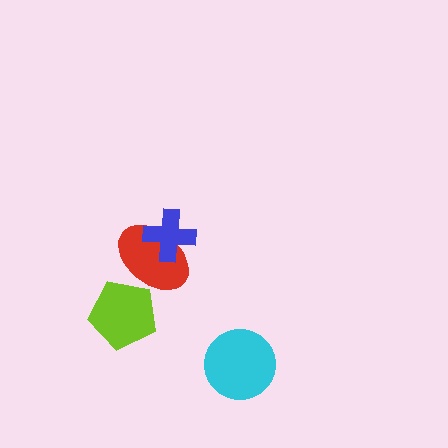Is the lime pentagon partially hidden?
Yes, it is partially covered by another shape.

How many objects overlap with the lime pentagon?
1 object overlaps with the lime pentagon.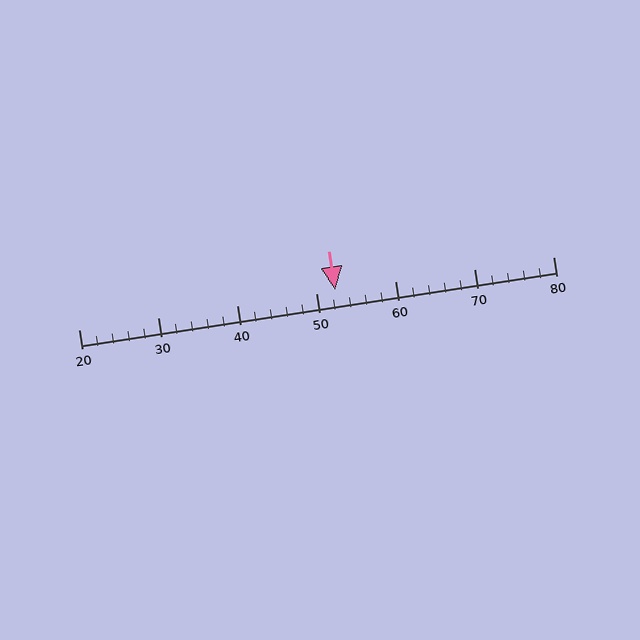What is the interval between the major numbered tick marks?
The major tick marks are spaced 10 units apart.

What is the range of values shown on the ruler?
The ruler shows values from 20 to 80.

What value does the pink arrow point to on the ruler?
The pink arrow points to approximately 52.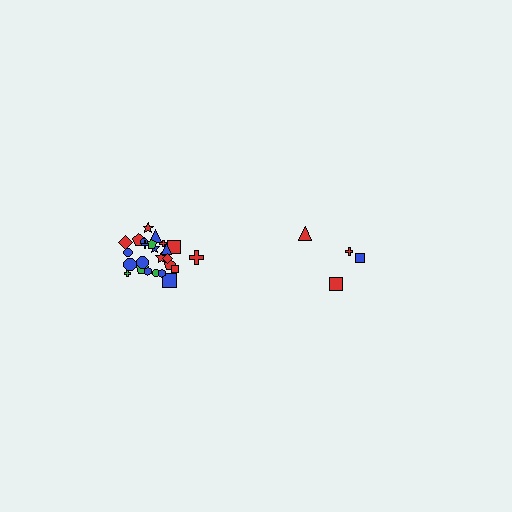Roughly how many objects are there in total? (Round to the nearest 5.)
Roughly 30 objects in total.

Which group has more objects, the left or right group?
The left group.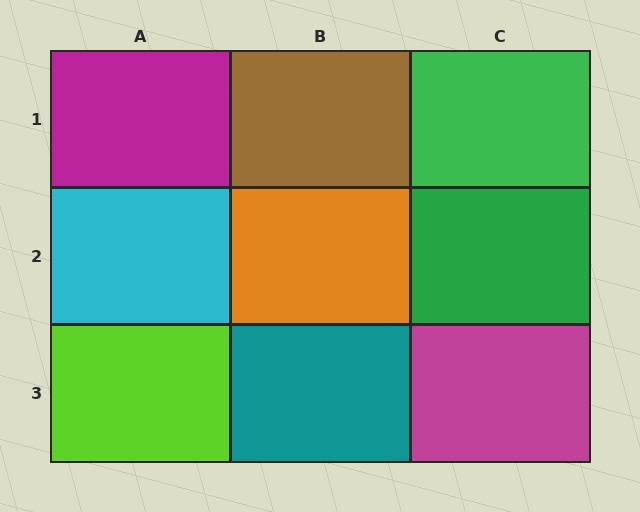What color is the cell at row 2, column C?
Green.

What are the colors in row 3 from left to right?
Lime, teal, magenta.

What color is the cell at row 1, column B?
Brown.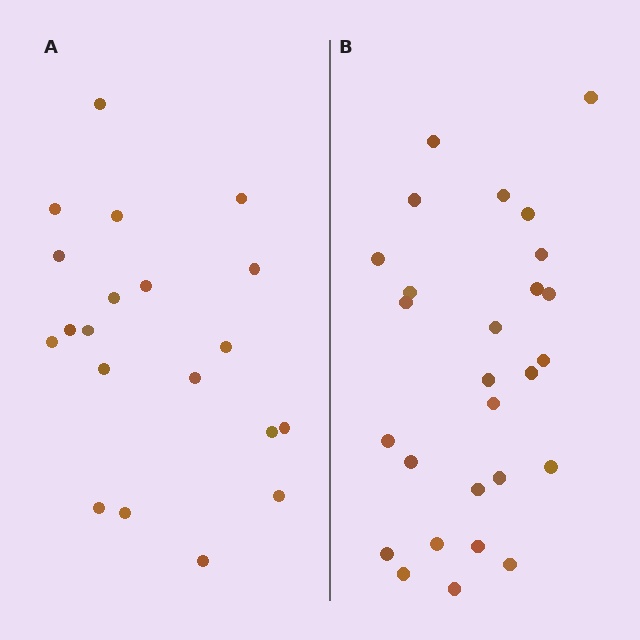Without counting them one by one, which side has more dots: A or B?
Region B (the right region) has more dots.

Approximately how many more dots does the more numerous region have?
Region B has roughly 8 or so more dots than region A.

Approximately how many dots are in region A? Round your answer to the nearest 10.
About 20 dots.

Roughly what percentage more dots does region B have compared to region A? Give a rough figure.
About 35% more.